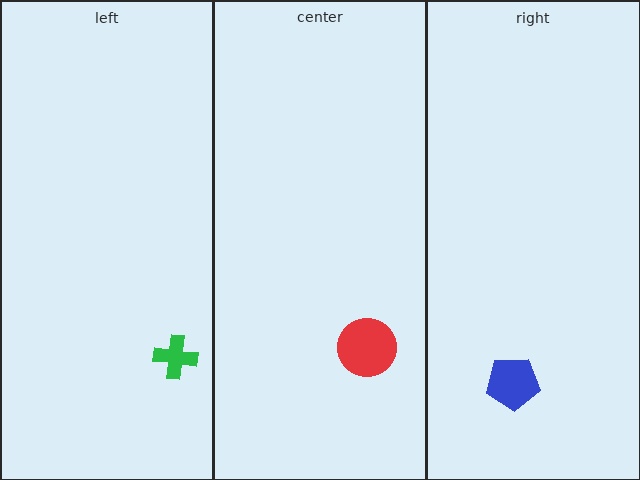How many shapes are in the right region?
1.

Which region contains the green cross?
The left region.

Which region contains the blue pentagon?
The right region.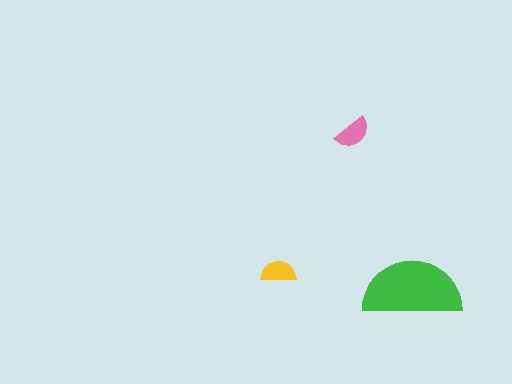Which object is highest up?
The pink semicircle is topmost.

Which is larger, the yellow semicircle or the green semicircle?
The green one.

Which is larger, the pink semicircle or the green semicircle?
The green one.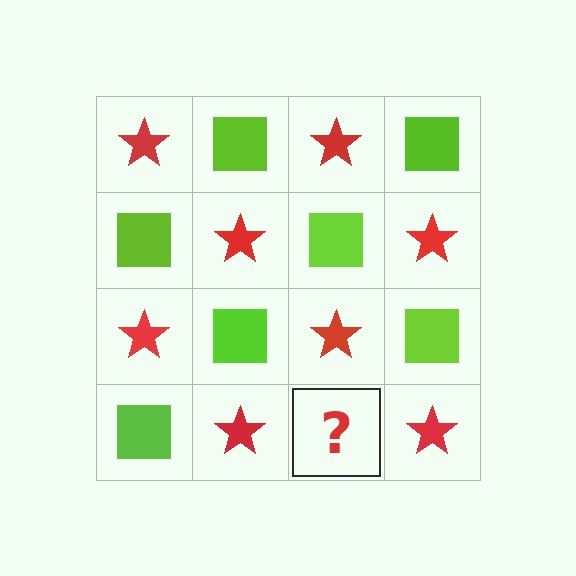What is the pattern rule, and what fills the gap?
The rule is that it alternates red star and lime square in a checkerboard pattern. The gap should be filled with a lime square.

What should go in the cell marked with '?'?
The missing cell should contain a lime square.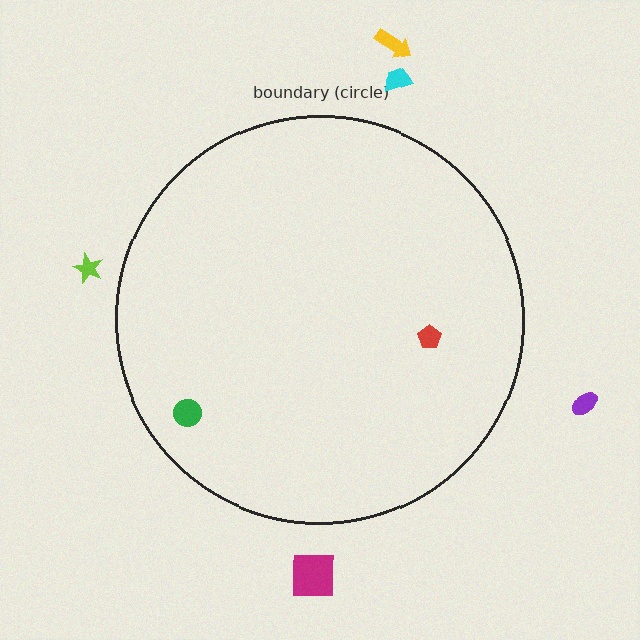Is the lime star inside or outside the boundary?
Outside.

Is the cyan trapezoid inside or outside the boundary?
Outside.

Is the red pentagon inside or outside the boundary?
Inside.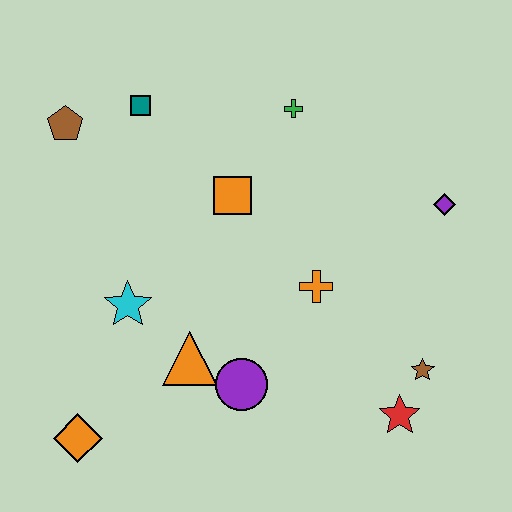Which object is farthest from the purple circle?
The brown pentagon is farthest from the purple circle.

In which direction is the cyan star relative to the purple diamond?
The cyan star is to the left of the purple diamond.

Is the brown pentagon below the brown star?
No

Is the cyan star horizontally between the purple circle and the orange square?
No